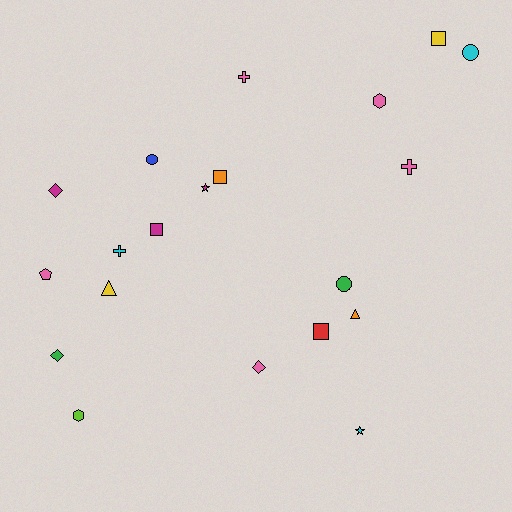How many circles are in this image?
There are 3 circles.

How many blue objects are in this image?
There is 1 blue object.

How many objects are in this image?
There are 20 objects.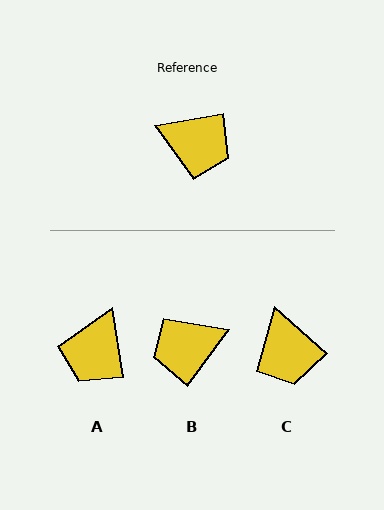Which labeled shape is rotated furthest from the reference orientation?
B, about 136 degrees away.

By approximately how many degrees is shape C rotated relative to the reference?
Approximately 52 degrees clockwise.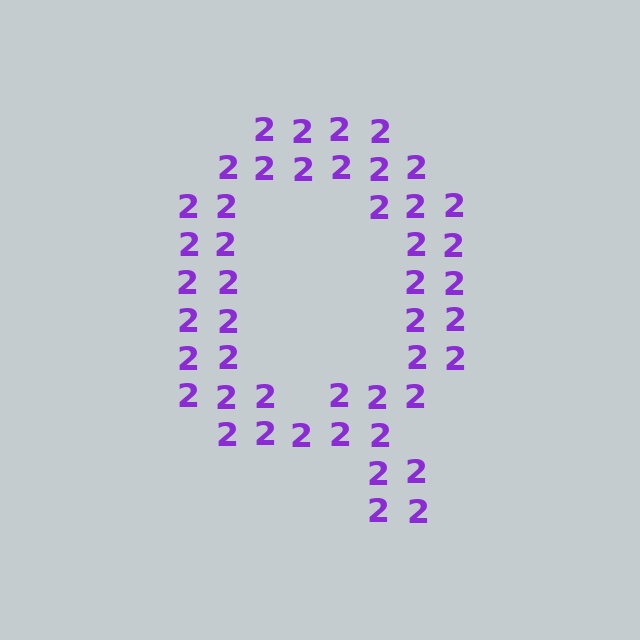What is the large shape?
The large shape is the letter Q.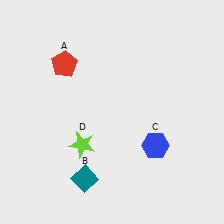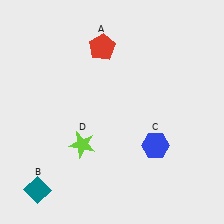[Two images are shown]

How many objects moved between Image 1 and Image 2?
2 objects moved between the two images.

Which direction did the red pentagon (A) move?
The red pentagon (A) moved right.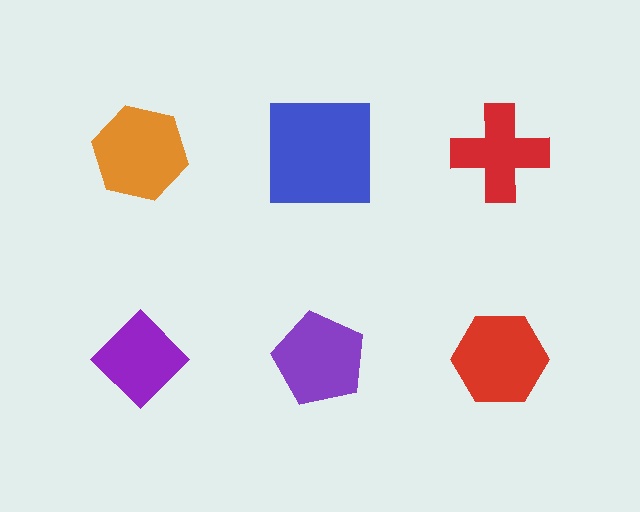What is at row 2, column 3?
A red hexagon.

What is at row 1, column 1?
An orange hexagon.